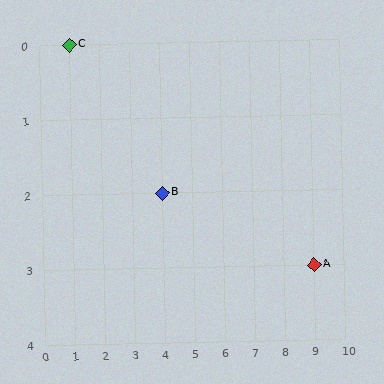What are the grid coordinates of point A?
Point A is at grid coordinates (9, 3).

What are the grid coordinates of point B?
Point B is at grid coordinates (4, 2).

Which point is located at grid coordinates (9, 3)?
Point A is at (9, 3).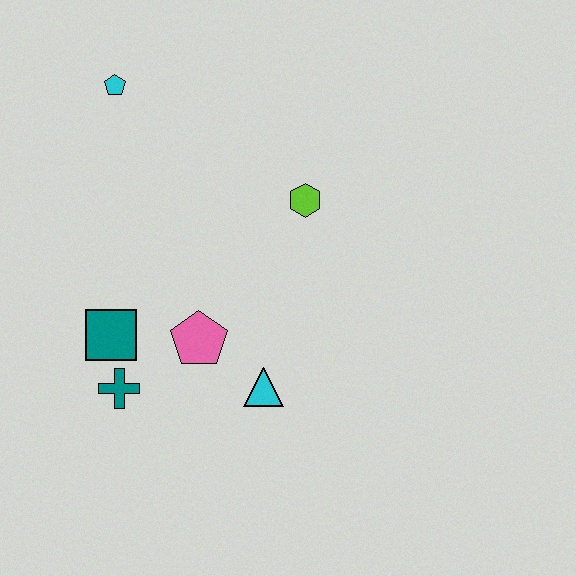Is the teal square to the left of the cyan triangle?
Yes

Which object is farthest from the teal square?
The cyan pentagon is farthest from the teal square.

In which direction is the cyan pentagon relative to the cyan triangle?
The cyan pentagon is above the cyan triangle.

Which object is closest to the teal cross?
The teal square is closest to the teal cross.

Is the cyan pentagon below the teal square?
No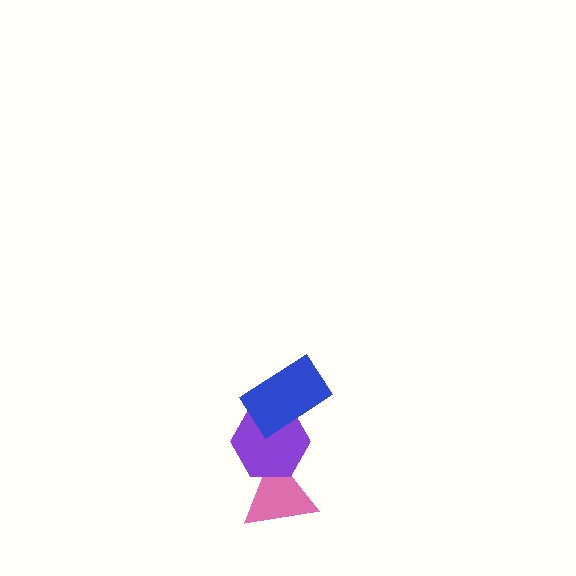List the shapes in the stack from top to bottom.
From top to bottom: the blue rectangle, the purple hexagon, the pink triangle.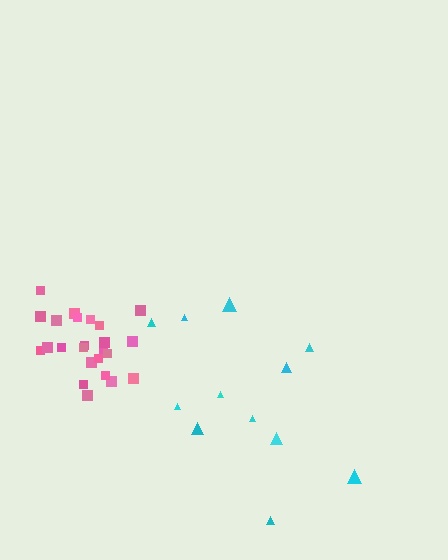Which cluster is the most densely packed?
Pink.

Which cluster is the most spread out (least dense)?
Cyan.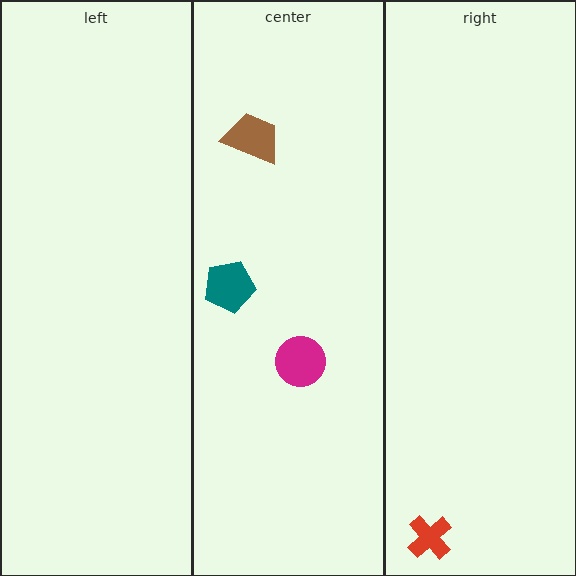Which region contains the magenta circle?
The center region.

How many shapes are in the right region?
1.